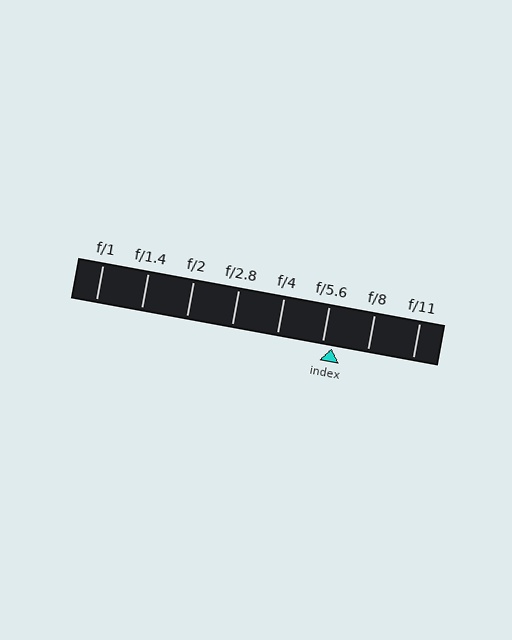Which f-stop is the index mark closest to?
The index mark is closest to f/5.6.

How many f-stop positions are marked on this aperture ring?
There are 8 f-stop positions marked.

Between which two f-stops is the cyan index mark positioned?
The index mark is between f/5.6 and f/8.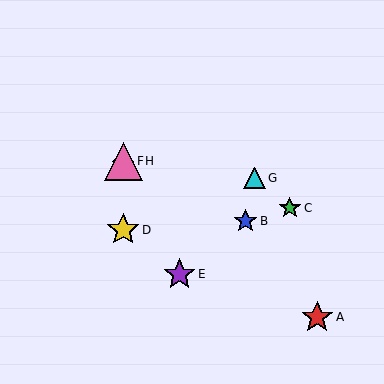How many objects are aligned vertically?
3 objects (D, F, H) are aligned vertically.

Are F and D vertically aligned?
Yes, both are at x≈123.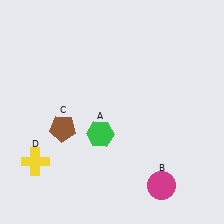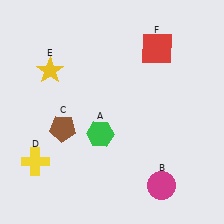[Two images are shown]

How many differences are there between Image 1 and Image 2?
There are 2 differences between the two images.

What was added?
A yellow star (E), a red square (F) were added in Image 2.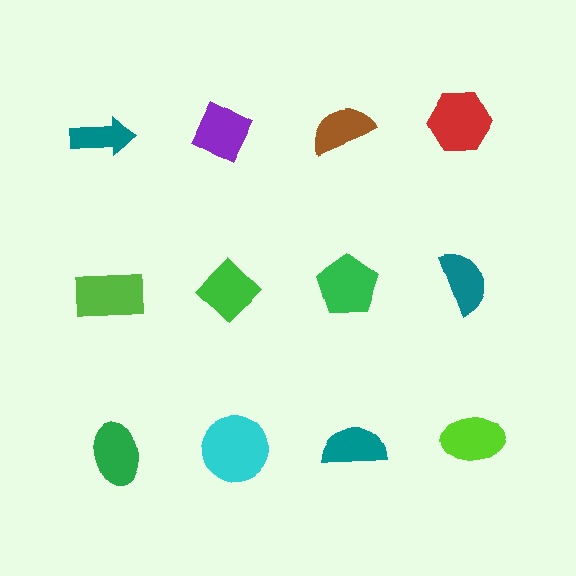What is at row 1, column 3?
A brown semicircle.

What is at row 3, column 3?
A teal semicircle.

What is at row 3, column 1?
A green ellipse.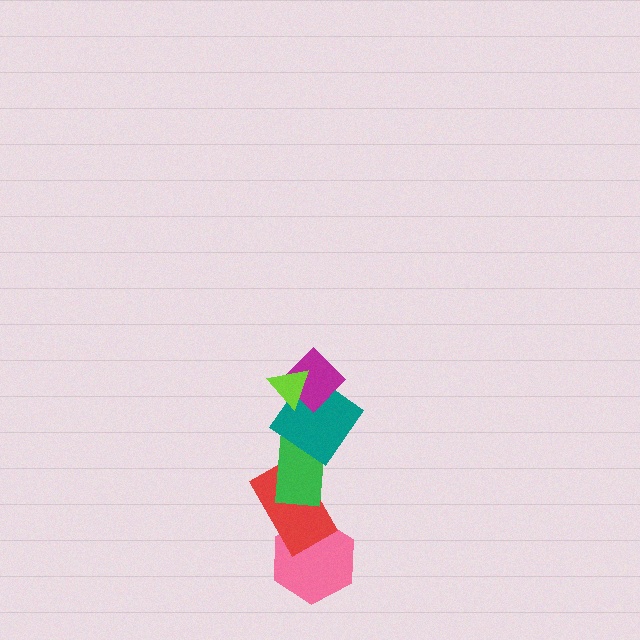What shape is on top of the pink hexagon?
The red rectangle is on top of the pink hexagon.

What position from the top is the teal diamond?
The teal diamond is 3rd from the top.